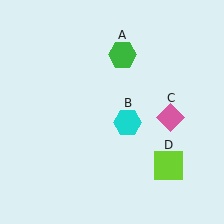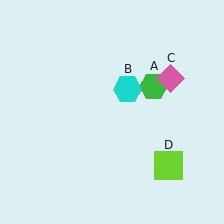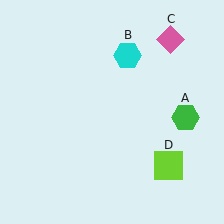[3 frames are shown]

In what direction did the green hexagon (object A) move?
The green hexagon (object A) moved down and to the right.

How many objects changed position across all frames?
3 objects changed position: green hexagon (object A), cyan hexagon (object B), pink diamond (object C).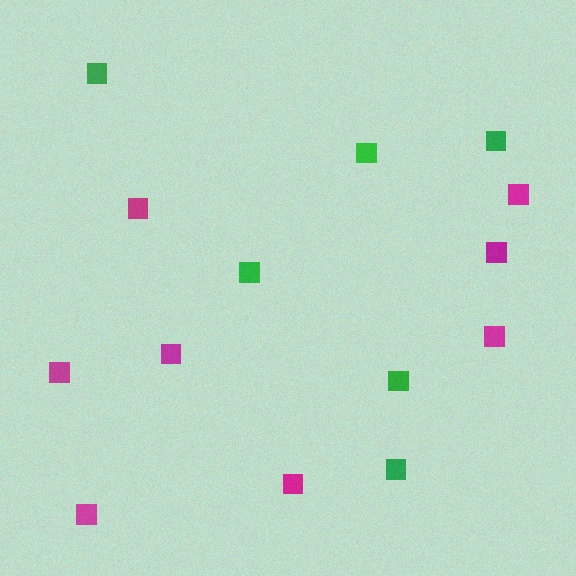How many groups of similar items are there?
There are 2 groups: one group of magenta squares (8) and one group of green squares (6).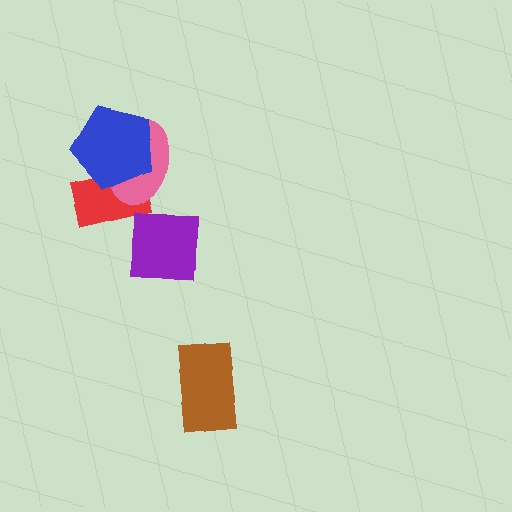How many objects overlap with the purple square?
1 object overlaps with the purple square.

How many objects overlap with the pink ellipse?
2 objects overlap with the pink ellipse.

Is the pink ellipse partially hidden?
Yes, it is partially covered by another shape.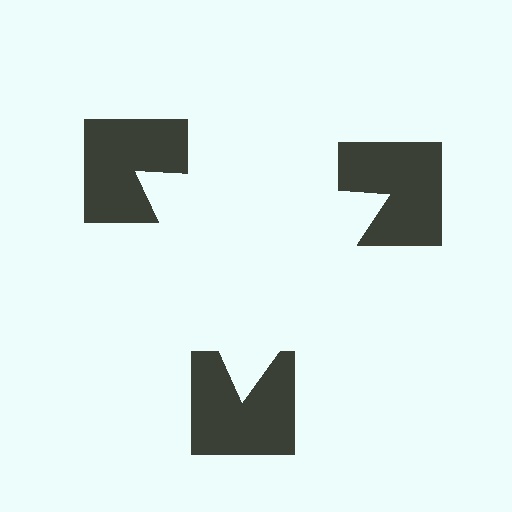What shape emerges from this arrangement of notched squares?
An illusory triangle — its edges are inferred from the aligned wedge cuts in the notched squares, not physically drawn.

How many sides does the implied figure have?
3 sides.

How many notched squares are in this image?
There are 3 — one at each vertex of the illusory triangle.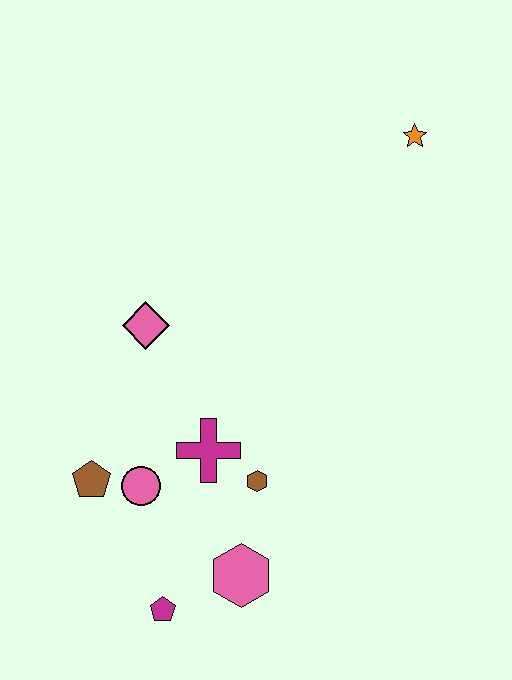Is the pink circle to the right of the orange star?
No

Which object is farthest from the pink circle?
The orange star is farthest from the pink circle.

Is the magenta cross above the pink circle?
Yes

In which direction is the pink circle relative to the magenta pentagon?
The pink circle is above the magenta pentagon.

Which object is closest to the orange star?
The pink diamond is closest to the orange star.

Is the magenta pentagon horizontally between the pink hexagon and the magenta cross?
No